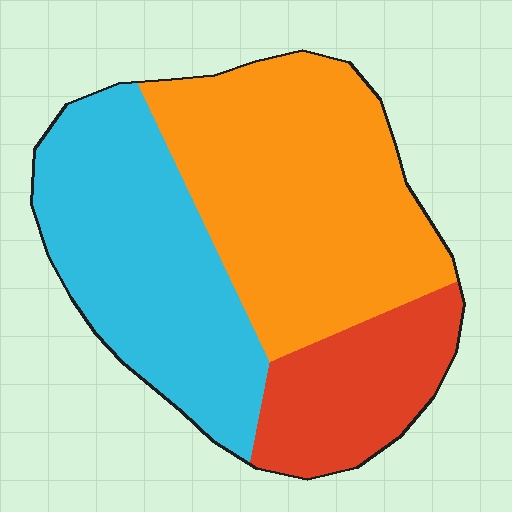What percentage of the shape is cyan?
Cyan takes up between a quarter and a half of the shape.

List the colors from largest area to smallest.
From largest to smallest: orange, cyan, red.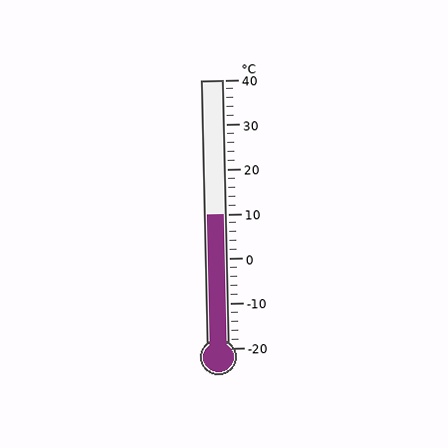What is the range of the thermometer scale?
The thermometer scale ranges from -20°C to 40°C.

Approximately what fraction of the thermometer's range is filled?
The thermometer is filled to approximately 50% of its range.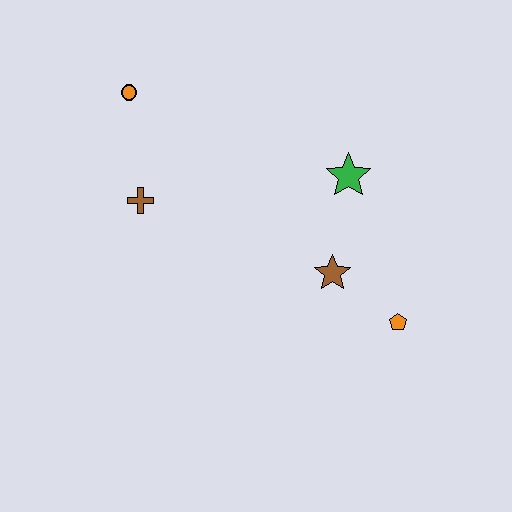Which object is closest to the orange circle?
The brown cross is closest to the orange circle.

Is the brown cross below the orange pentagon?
No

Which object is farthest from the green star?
The orange circle is farthest from the green star.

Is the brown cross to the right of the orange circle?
Yes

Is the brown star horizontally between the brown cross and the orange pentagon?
Yes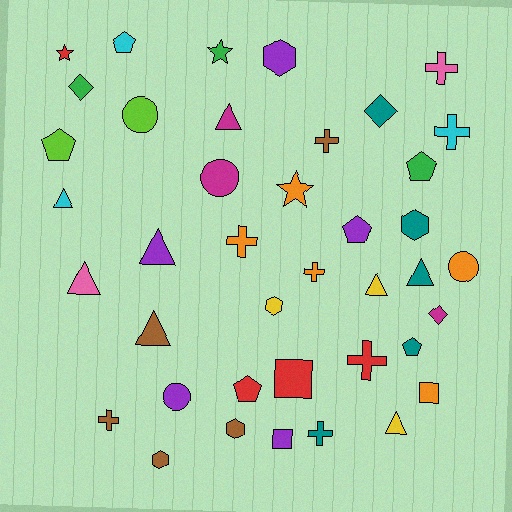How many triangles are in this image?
There are 8 triangles.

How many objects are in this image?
There are 40 objects.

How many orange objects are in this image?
There are 5 orange objects.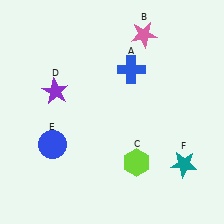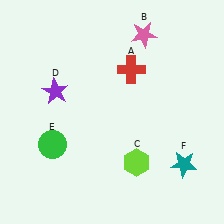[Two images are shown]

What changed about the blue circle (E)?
In Image 1, E is blue. In Image 2, it changed to green.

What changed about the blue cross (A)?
In Image 1, A is blue. In Image 2, it changed to red.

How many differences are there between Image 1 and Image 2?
There are 2 differences between the two images.